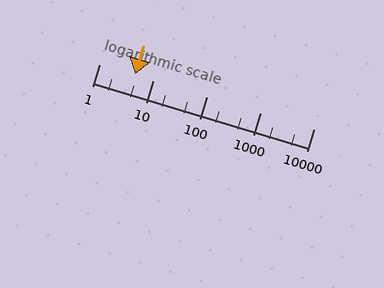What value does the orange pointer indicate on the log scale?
The pointer indicates approximately 4.7.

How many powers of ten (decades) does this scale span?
The scale spans 4 decades, from 1 to 10000.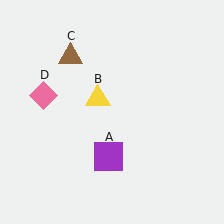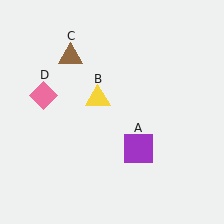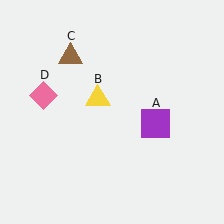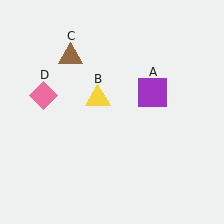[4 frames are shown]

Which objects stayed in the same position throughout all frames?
Yellow triangle (object B) and brown triangle (object C) and pink diamond (object D) remained stationary.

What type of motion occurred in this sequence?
The purple square (object A) rotated counterclockwise around the center of the scene.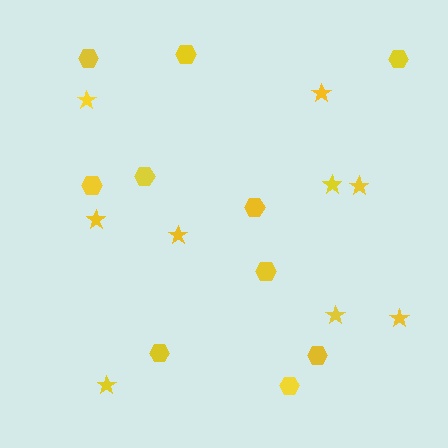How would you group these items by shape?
There are 2 groups: one group of stars (9) and one group of hexagons (10).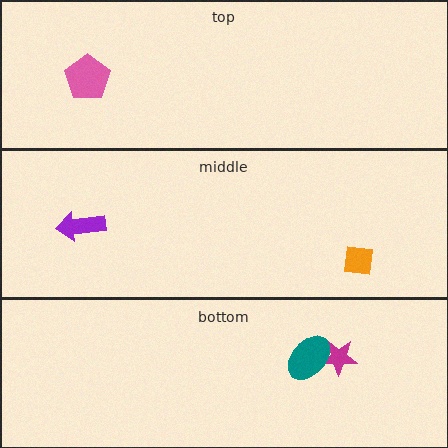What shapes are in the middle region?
The purple arrow, the orange square.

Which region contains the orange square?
The middle region.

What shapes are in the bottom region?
The magenta star, the teal ellipse.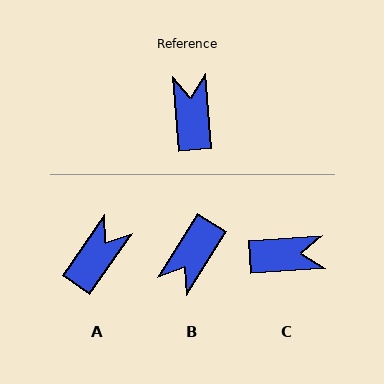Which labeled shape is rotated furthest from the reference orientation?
B, about 143 degrees away.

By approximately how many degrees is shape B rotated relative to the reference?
Approximately 143 degrees counter-clockwise.